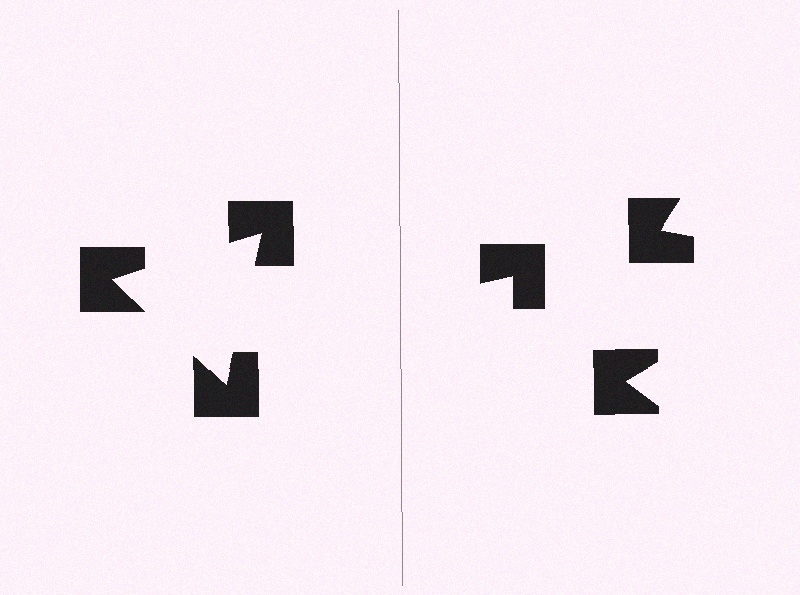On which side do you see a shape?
An illusory triangle appears on the left side. On the right side the wedge cuts are rotated, so no coherent shape forms.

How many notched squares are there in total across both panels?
6 — 3 on each side.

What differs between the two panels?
The notched squares are positioned identically on both sides; only the wedge orientations differ. On the left they align to a triangle; on the right they are misaligned.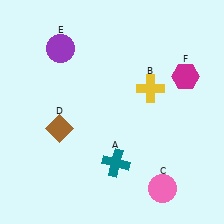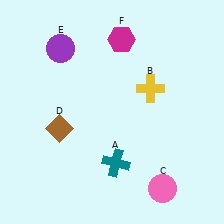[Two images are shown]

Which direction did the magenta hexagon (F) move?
The magenta hexagon (F) moved left.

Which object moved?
The magenta hexagon (F) moved left.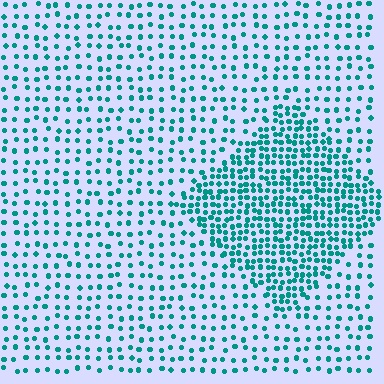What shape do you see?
I see a diamond.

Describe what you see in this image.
The image contains small teal elements arranged at two different densities. A diamond-shaped region is visible where the elements are more densely packed than the surrounding area.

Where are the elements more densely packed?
The elements are more densely packed inside the diamond boundary.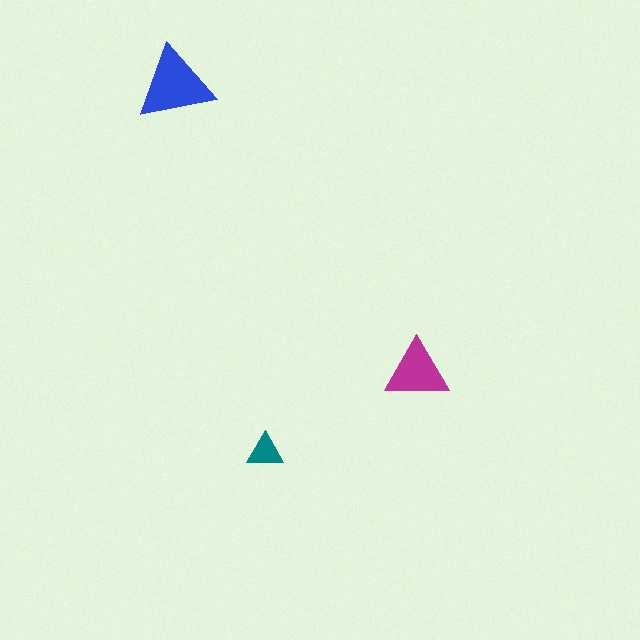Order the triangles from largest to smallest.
the blue one, the magenta one, the teal one.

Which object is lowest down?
The teal triangle is bottommost.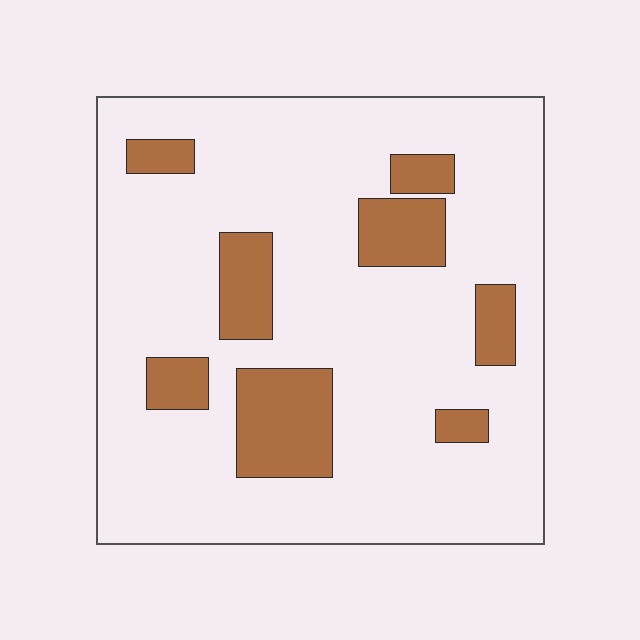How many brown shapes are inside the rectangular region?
8.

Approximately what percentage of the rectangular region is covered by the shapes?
Approximately 20%.